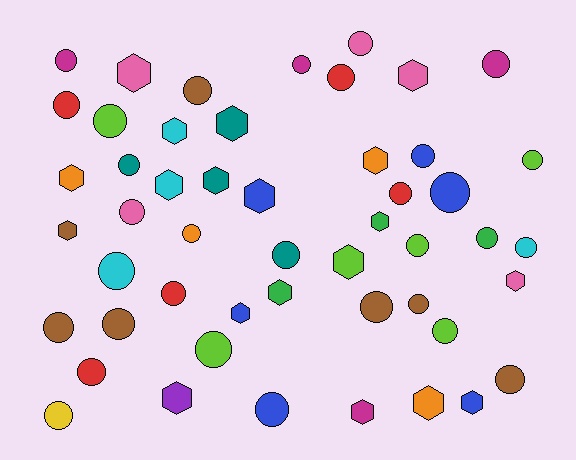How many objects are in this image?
There are 50 objects.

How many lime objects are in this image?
There are 6 lime objects.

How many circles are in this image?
There are 31 circles.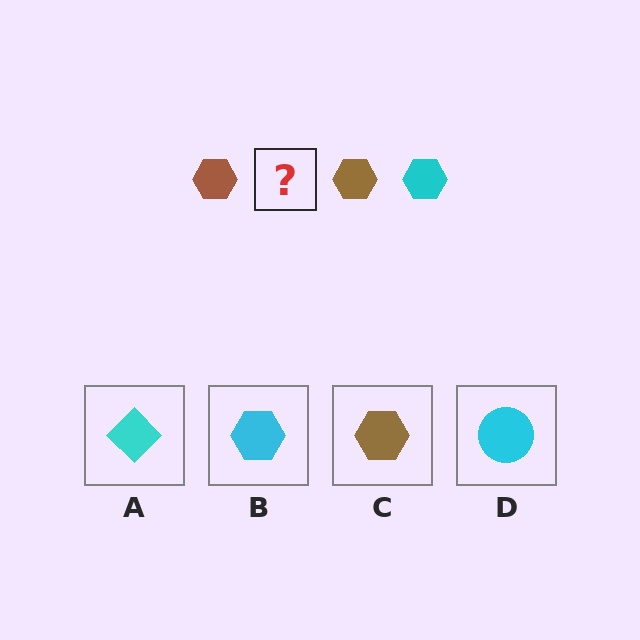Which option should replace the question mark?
Option B.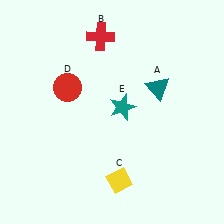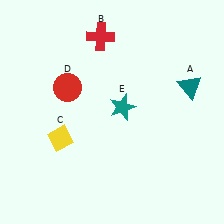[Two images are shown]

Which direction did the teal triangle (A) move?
The teal triangle (A) moved right.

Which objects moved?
The objects that moved are: the teal triangle (A), the yellow diamond (C).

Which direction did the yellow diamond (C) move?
The yellow diamond (C) moved left.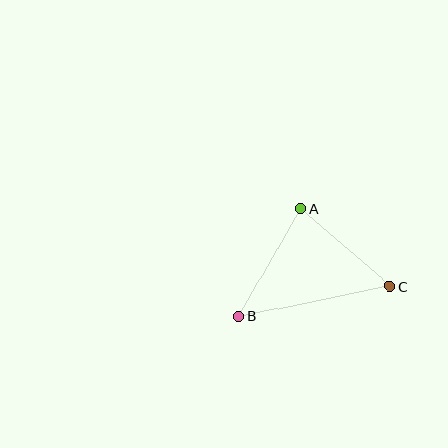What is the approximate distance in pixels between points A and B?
The distance between A and B is approximately 124 pixels.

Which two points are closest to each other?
Points A and C are closest to each other.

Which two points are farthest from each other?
Points B and C are farthest from each other.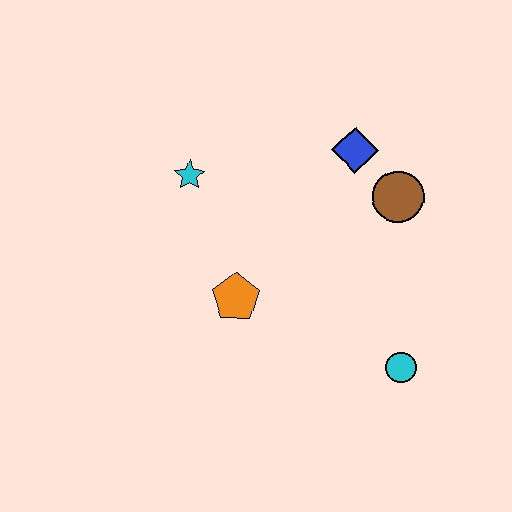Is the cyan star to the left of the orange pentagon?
Yes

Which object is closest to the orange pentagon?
The cyan star is closest to the orange pentagon.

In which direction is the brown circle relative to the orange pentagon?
The brown circle is to the right of the orange pentagon.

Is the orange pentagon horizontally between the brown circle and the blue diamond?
No